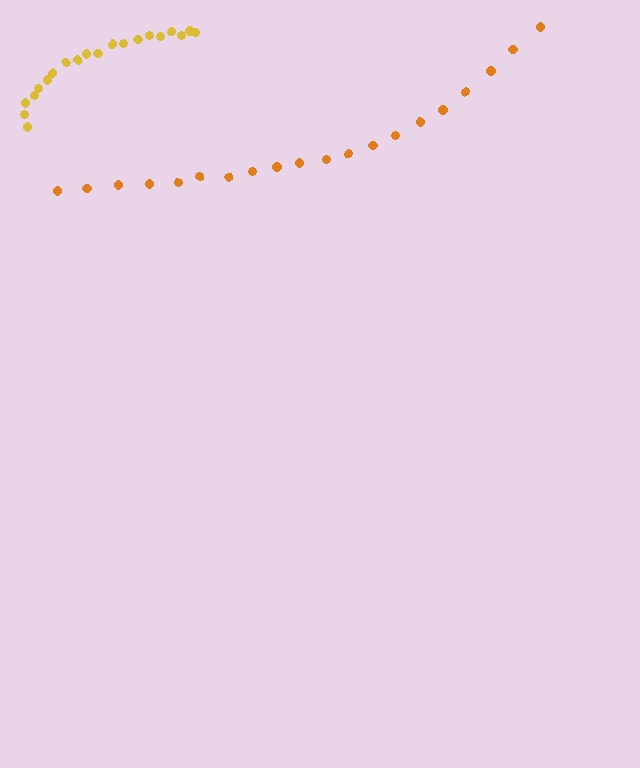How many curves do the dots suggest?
There are 2 distinct paths.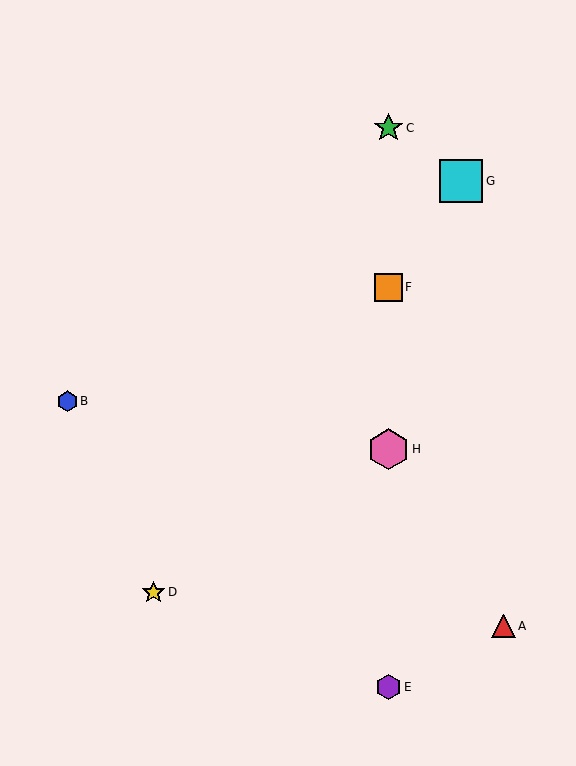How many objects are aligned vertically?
4 objects (C, E, F, H) are aligned vertically.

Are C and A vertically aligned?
No, C is at x≈388 and A is at x≈504.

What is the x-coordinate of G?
Object G is at x≈461.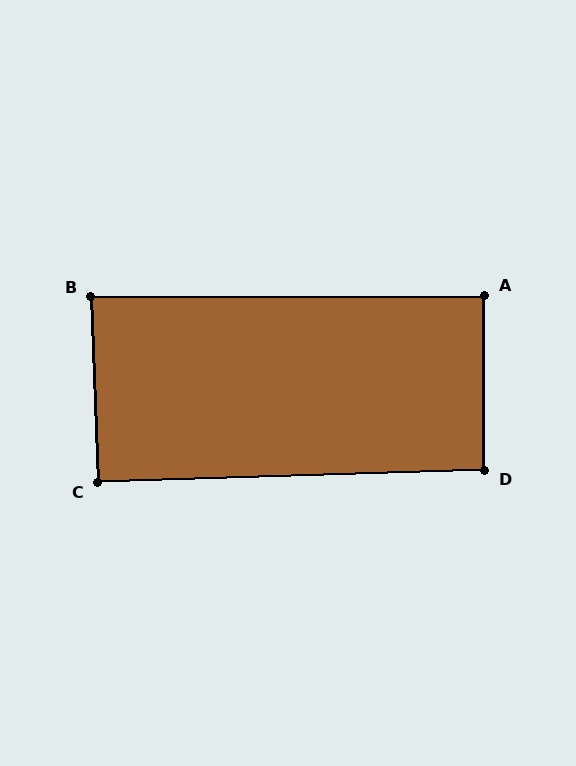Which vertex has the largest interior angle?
D, at approximately 92 degrees.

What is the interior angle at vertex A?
Approximately 90 degrees (approximately right).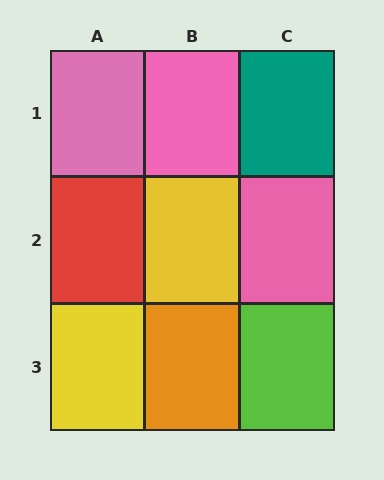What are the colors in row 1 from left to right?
Pink, pink, teal.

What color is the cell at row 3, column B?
Orange.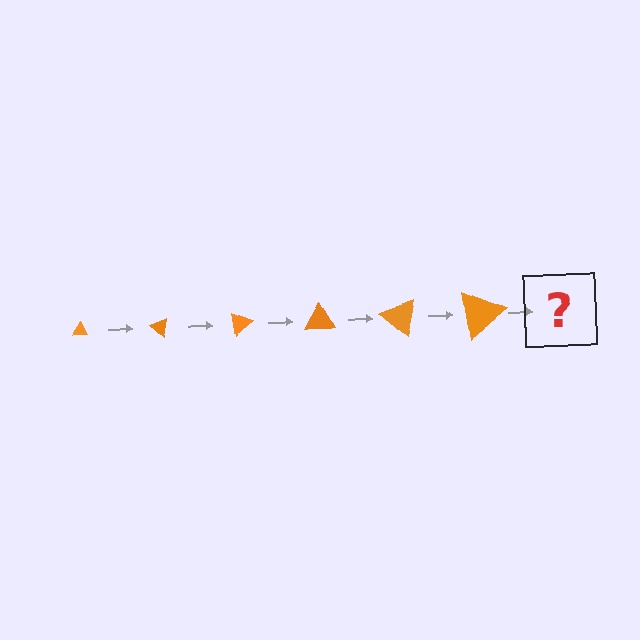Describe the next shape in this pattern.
It should be a triangle, larger than the previous one and rotated 240 degrees from the start.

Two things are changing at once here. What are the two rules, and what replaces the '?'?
The two rules are that the triangle grows larger each step and it rotates 40 degrees each step. The '?' should be a triangle, larger than the previous one and rotated 240 degrees from the start.